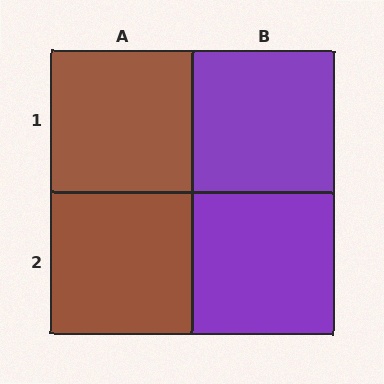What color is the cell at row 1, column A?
Brown.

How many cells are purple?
2 cells are purple.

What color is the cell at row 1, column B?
Purple.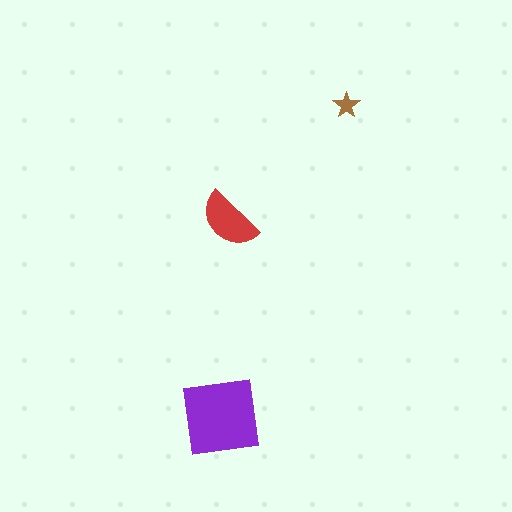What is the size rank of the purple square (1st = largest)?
1st.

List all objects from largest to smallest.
The purple square, the red semicircle, the brown star.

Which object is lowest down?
The purple square is bottommost.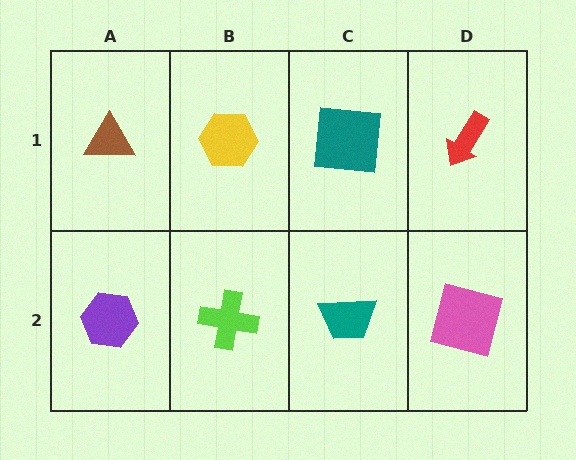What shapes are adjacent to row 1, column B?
A lime cross (row 2, column B), a brown triangle (row 1, column A), a teal square (row 1, column C).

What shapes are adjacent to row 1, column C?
A teal trapezoid (row 2, column C), a yellow hexagon (row 1, column B), a red arrow (row 1, column D).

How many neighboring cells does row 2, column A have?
2.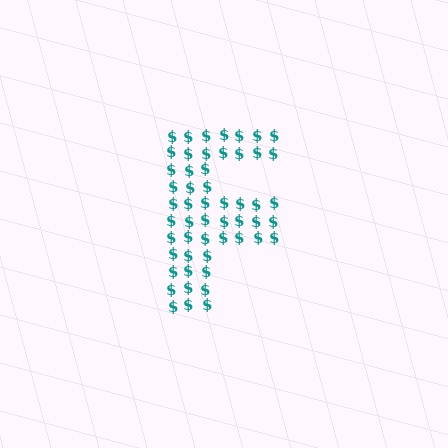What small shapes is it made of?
It is made of small dollar signs.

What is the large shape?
The large shape is the letter F.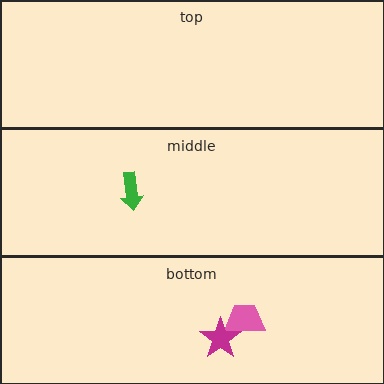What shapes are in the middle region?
The green arrow.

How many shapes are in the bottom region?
2.